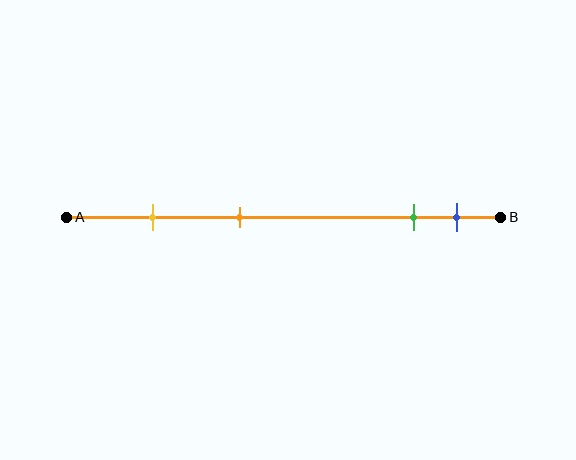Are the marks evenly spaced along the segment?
No, the marks are not evenly spaced.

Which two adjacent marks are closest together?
The green and blue marks are the closest adjacent pair.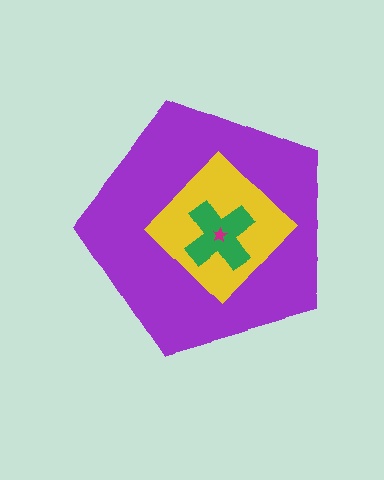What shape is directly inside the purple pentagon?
The yellow diamond.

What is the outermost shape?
The purple pentagon.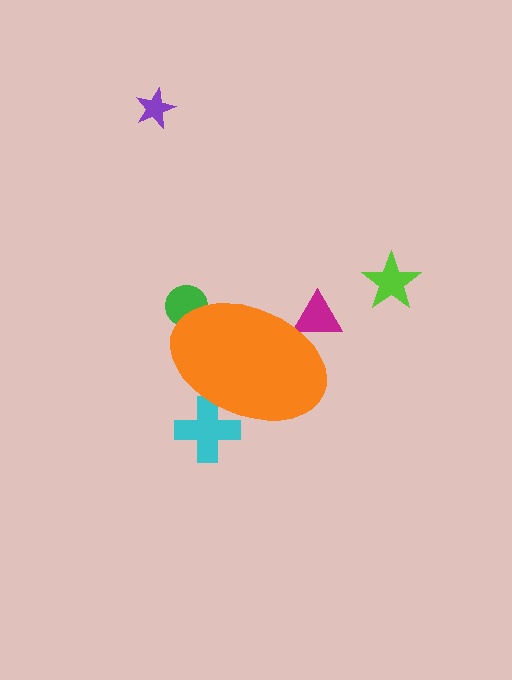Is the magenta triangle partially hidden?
Yes, the magenta triangle is partially hidden behind the orange ellipse.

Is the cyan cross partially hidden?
Yes, the cyan cross is partially hidden behind the orange ellipse.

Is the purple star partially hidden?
No, the purple star is fully visible.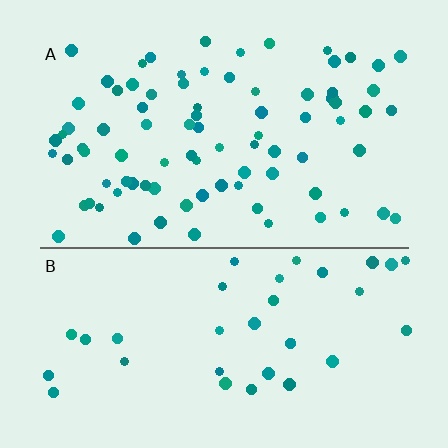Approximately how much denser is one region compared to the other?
Approximately 2.3× — region A over region B.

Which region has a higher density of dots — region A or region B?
A (the top).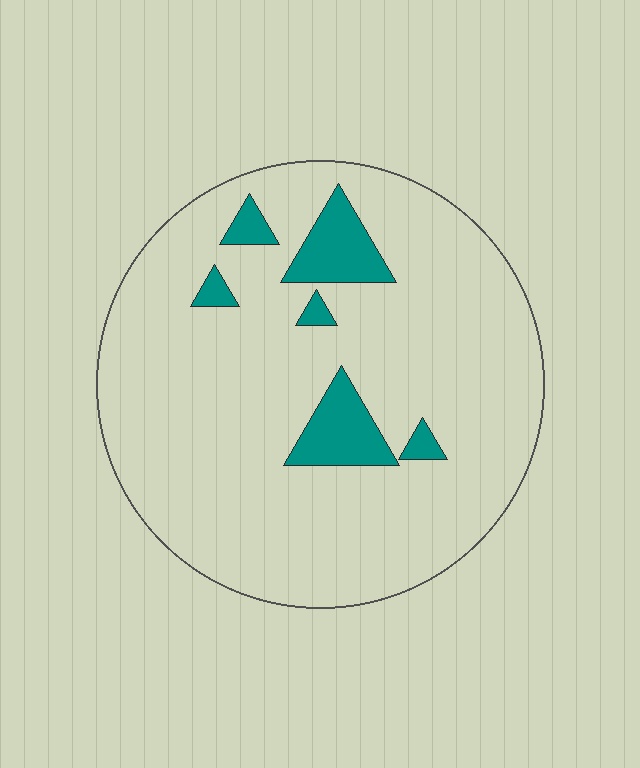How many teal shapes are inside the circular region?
6.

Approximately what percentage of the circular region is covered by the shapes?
Approximately 10%.